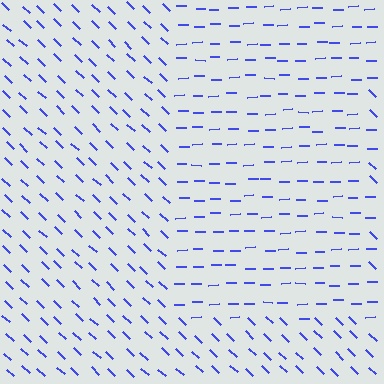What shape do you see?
I see a rectangle.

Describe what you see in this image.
The image is filled with small blue line segments. A rectangle region in the image has lines oriented differently from the surrounding lines, creating a visible texture boundary.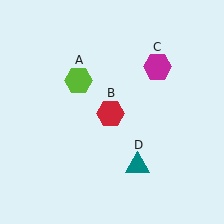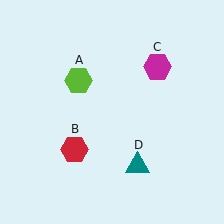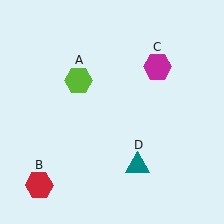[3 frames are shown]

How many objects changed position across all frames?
1 object changed position: red hexagon (object B).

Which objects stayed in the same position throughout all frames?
Lime hexagon (object A) and magenta hexagon (object C) and teal triangle (object D) remained stationary.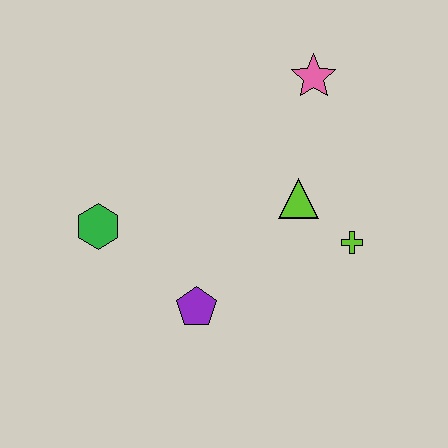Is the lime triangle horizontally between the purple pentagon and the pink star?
Yes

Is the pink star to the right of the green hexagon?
Yes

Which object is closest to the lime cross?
The lime triangle is closest to the lime cross.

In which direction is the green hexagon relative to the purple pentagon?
The green hexagon is to the left of the purple pentagon.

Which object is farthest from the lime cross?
The green hexagon is farthest from the lime cross.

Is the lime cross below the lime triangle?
Yes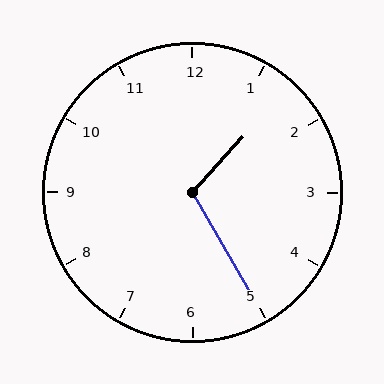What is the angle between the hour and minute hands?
Approximately 108 degrees.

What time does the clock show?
1:25.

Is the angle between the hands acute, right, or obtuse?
It is obtuse.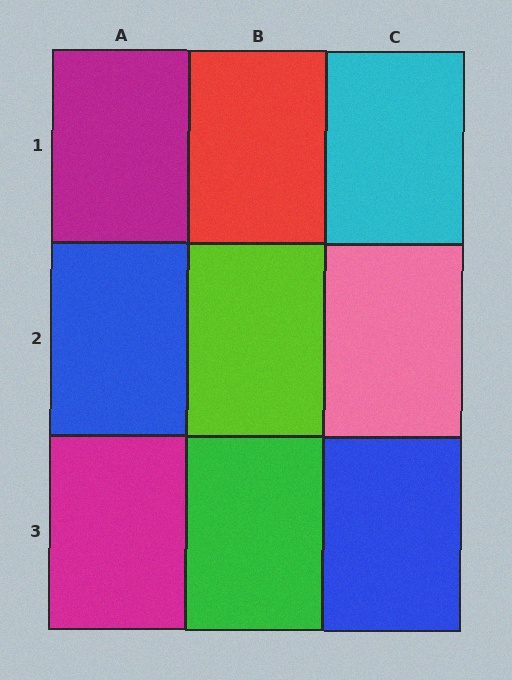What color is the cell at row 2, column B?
Lime.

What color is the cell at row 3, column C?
Blue.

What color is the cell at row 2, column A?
Blue.